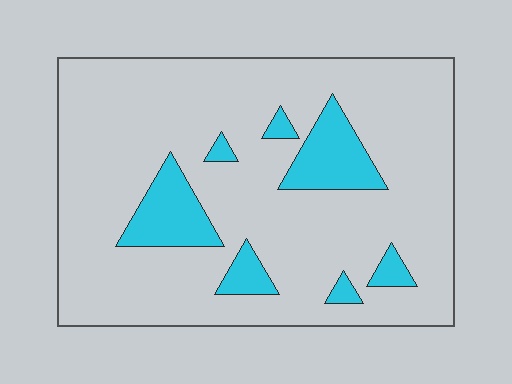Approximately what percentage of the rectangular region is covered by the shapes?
Approximately 15%.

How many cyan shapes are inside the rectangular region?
7.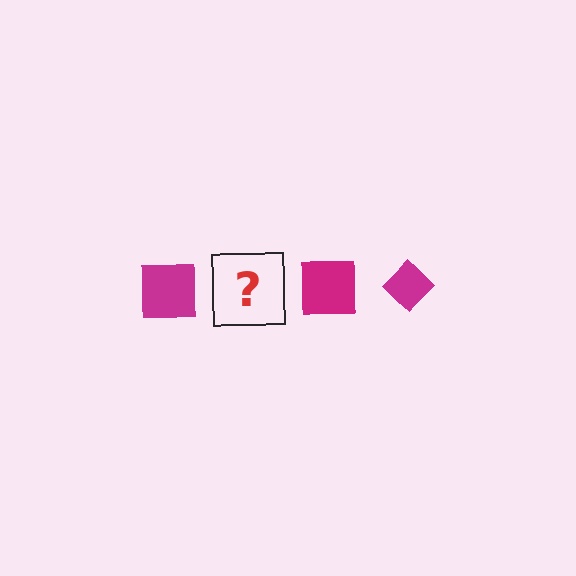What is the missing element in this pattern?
The missing element is a magenta diamond.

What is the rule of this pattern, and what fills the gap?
The rule is that the pattern cycles through square, diamond shapes in magenta. The gap should be filled with a magenta diamond.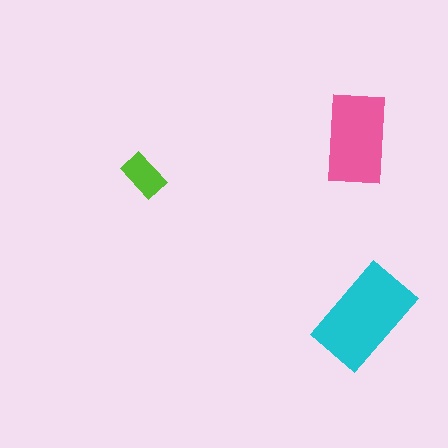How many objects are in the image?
There are 3 objects in the image.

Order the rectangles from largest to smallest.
the cyan one, the pink one, the lime one.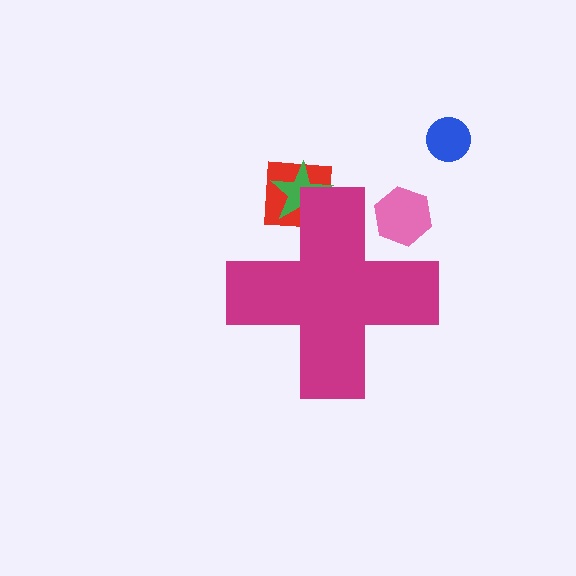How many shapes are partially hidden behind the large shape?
3 shapes are partially hidden.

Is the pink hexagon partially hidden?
Yes, the pink hexagon is partially hidden behind the magenta cross.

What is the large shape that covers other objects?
A magenta cross.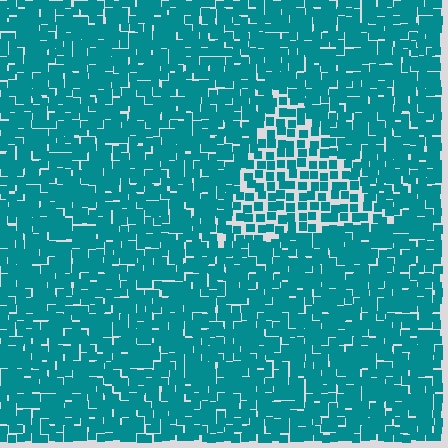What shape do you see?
I see a triangle.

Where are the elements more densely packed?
The elements are more densely packed outside the triangle boundary.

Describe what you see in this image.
The image contains small teal elements arranged at two different densities. A triangle-shaped region is visible where the elements are less densely packed than the surrounding area.